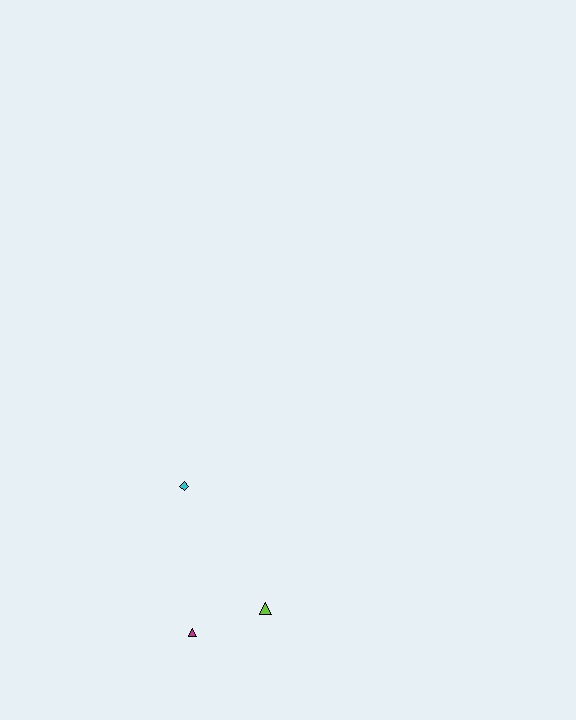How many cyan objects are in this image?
There is 1 cyan object.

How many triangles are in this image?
There are 2 triangles.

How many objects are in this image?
There are 3 objects.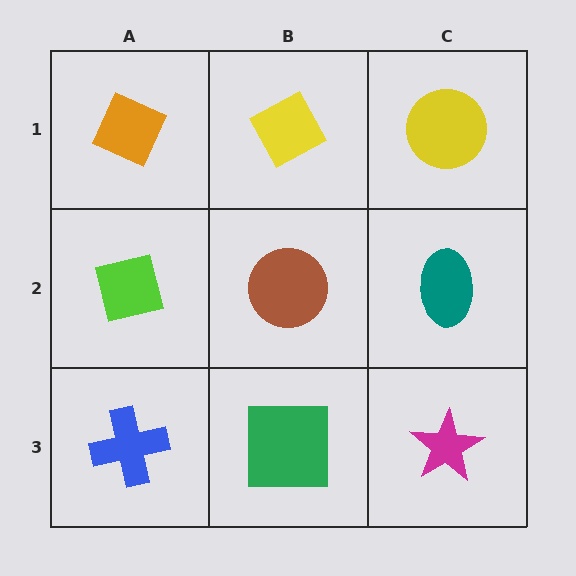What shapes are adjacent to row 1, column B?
A brown circle (row 2, column B), an orange diamond (row 1, column A), a yellow circle (row 1, column C).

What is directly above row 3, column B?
A brown circle.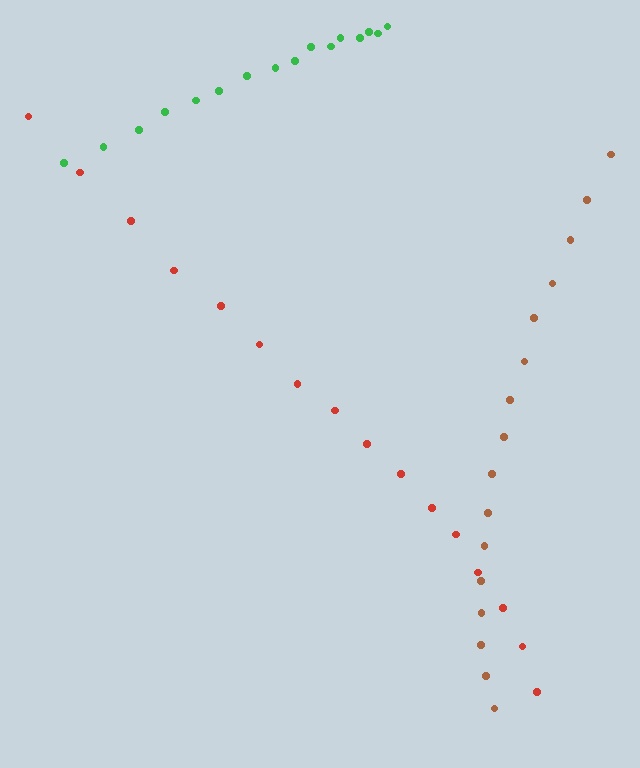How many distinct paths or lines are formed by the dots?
There are 3 distinct paths.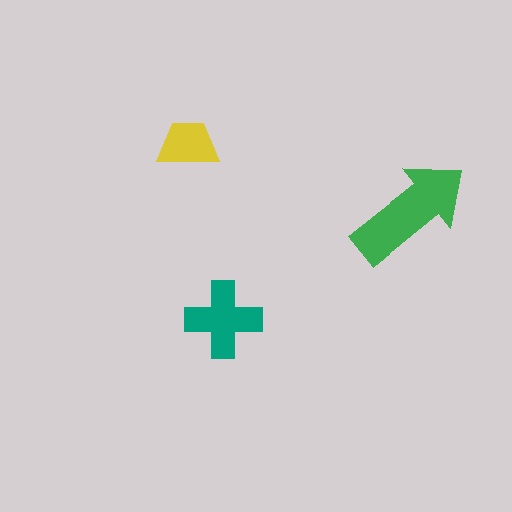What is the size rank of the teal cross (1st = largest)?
2nd.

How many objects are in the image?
There are 3 objects in the image.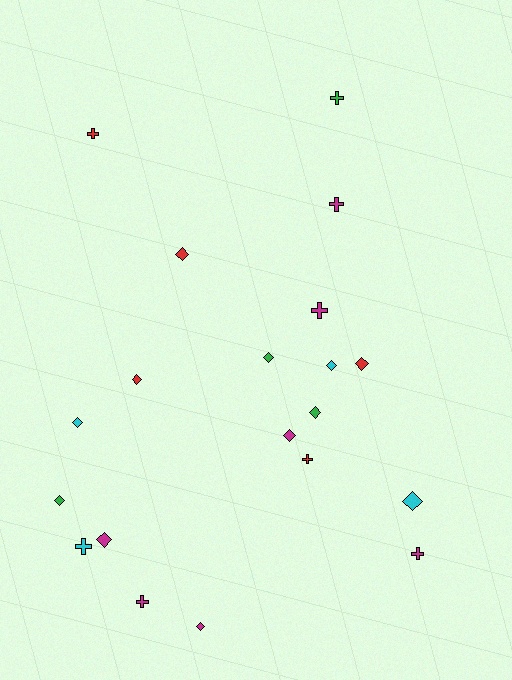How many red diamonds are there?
There are 3 red diamonds.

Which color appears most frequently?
Magenta, with 7 objects.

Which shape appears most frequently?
Diamond, with 12 objects.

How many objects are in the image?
There are 20 objects.